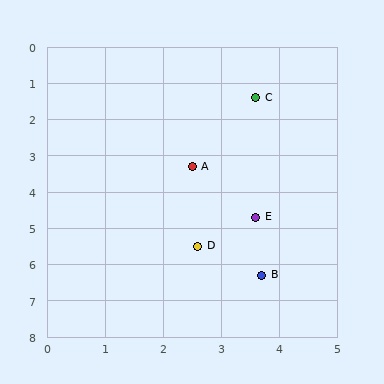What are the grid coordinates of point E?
Point E is at approximately (3.6, 4.7).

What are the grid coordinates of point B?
Point B is at approximately (3.7, 6.3).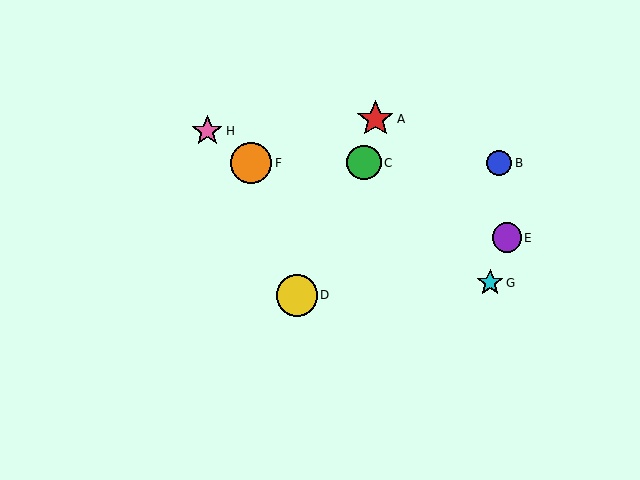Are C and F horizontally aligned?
Yes, both are at y≈163.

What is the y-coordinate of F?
Object F is at y≈163.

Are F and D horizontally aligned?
No, F is at y≈163 and D is at y≈295.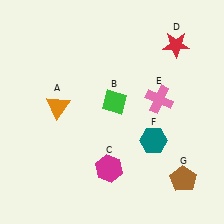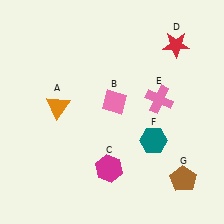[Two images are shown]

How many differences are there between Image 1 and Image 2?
There is 1 difference between the two images.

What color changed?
The diamond (B) changed from green in Image 1 to pink in Image 2.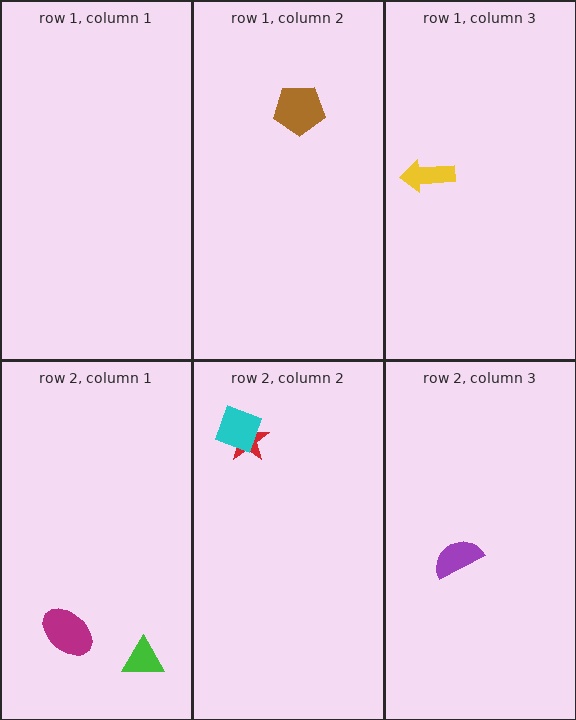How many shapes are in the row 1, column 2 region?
1.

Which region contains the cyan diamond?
The row 2, column 2 region.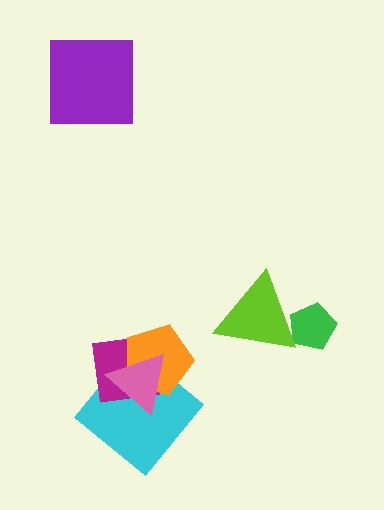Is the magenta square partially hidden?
Yes, it is partially covered by another shape.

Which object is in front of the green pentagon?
The lime triangle is in front of the green pentagon.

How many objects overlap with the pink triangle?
3 objects overlap with the pink triangle.